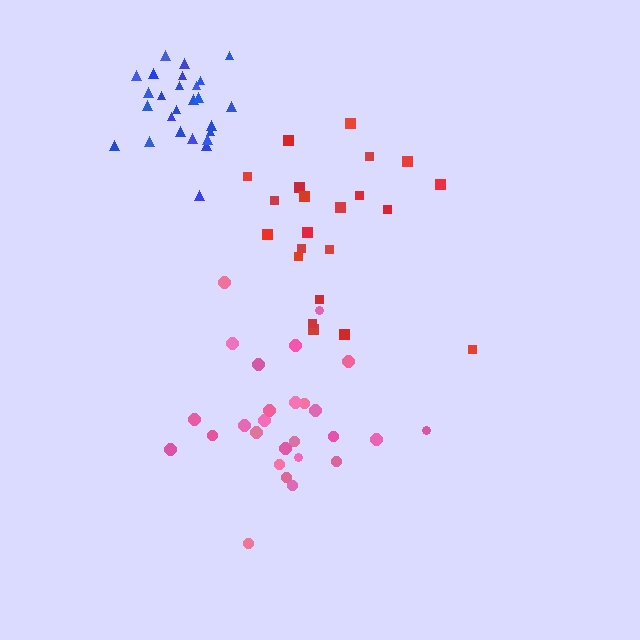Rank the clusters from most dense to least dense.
blue, red, pink.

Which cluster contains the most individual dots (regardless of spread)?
Pink (28).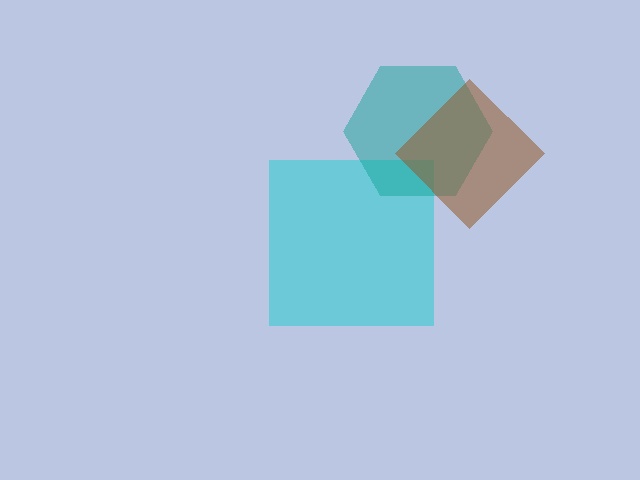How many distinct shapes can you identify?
There are 3 distinct shapes: a cyan square, a teal hexagon, a brown diamond.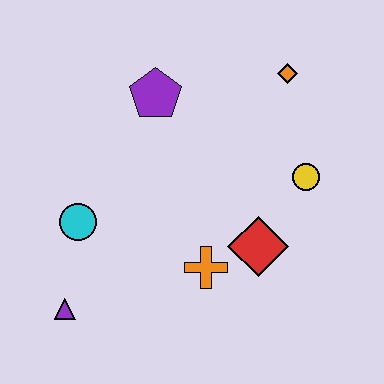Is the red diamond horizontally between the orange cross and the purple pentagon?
No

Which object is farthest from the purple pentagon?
The purple triangle is farthest from the purple pentagon.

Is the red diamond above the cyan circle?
No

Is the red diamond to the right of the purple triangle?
Yes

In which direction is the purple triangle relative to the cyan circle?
The purple triangle is below the cyan circle.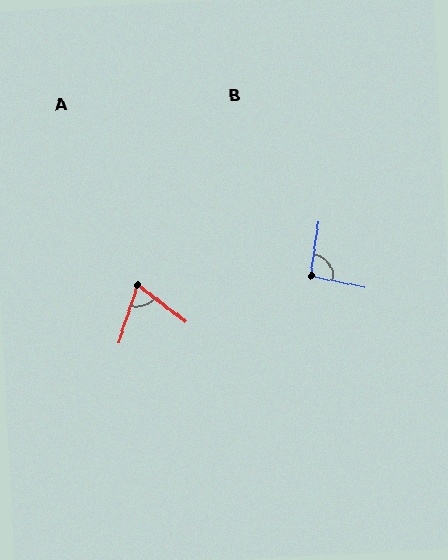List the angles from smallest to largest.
A (70°), B (93°).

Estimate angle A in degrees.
Approximately 70 degrees.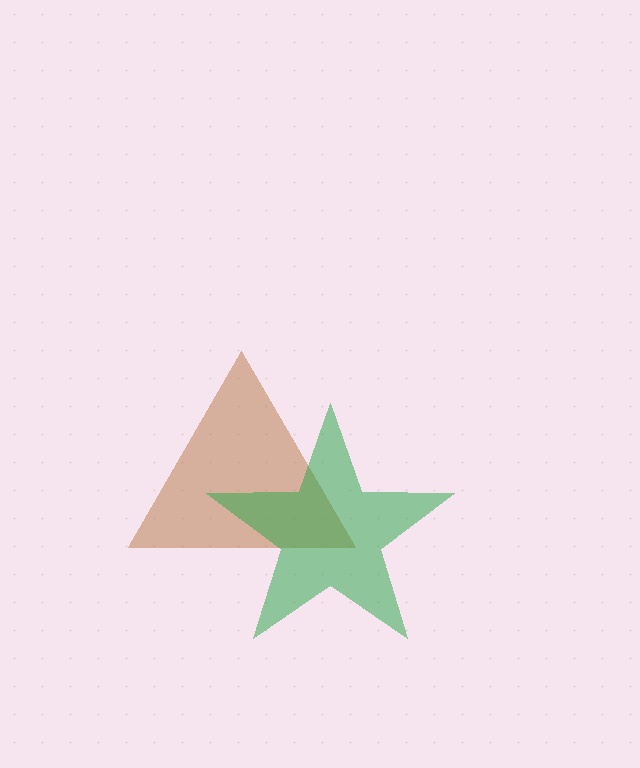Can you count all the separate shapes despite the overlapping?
Yes, there are 2 separate shapes.